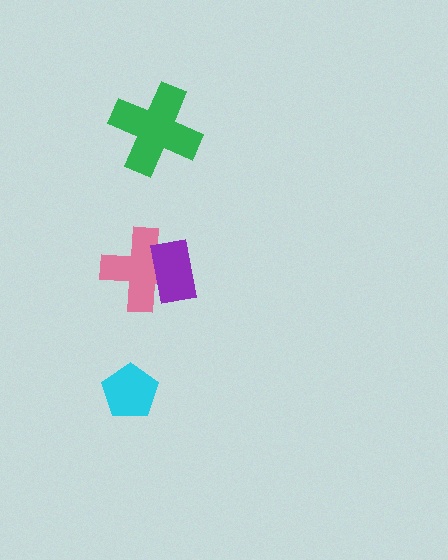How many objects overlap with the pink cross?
1 object overlaps with the pink cross.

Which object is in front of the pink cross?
The purple rectangle is in front of the pink cross.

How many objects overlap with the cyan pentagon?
0 objects overlap with the cyan pentagon.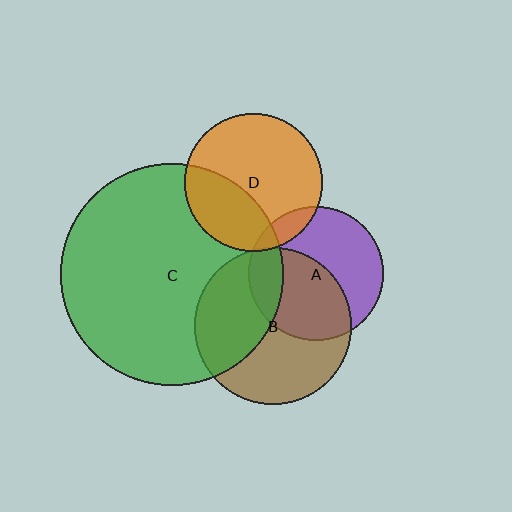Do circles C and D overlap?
Yes.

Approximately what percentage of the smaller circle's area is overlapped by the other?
Approximately 35%.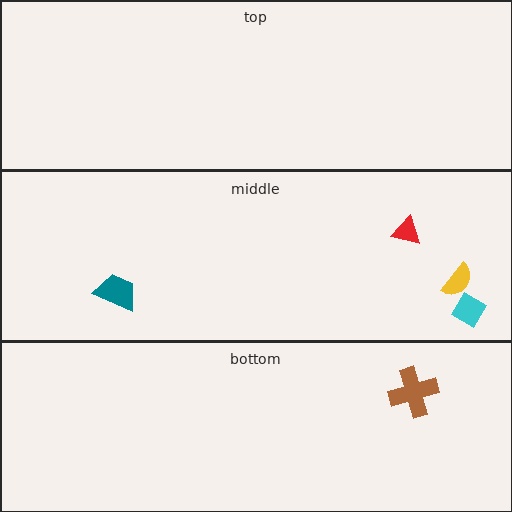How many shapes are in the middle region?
4.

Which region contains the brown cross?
The bottom region.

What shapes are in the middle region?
The teal trapezoid, the red triangle, the yellow semicircle, the cyan diamond.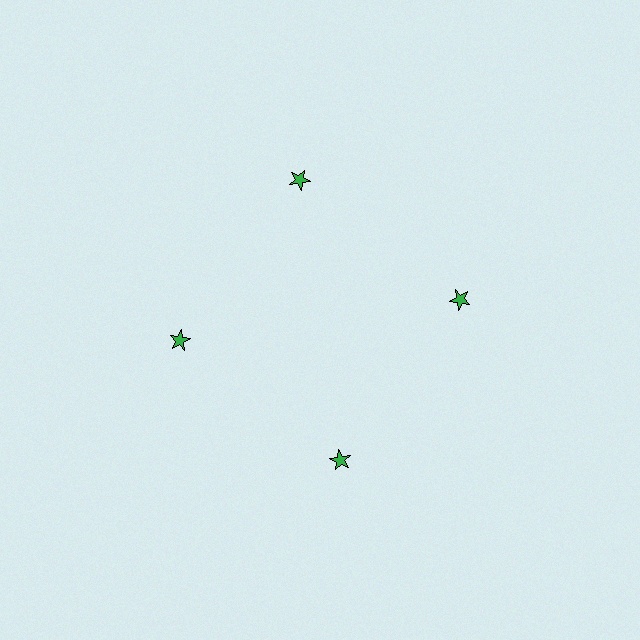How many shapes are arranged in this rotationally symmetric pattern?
There are 4 shapes, arranged in 4 groups of 1.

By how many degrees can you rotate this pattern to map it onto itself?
The pattern maps onto itself every 90 degrees of rotation.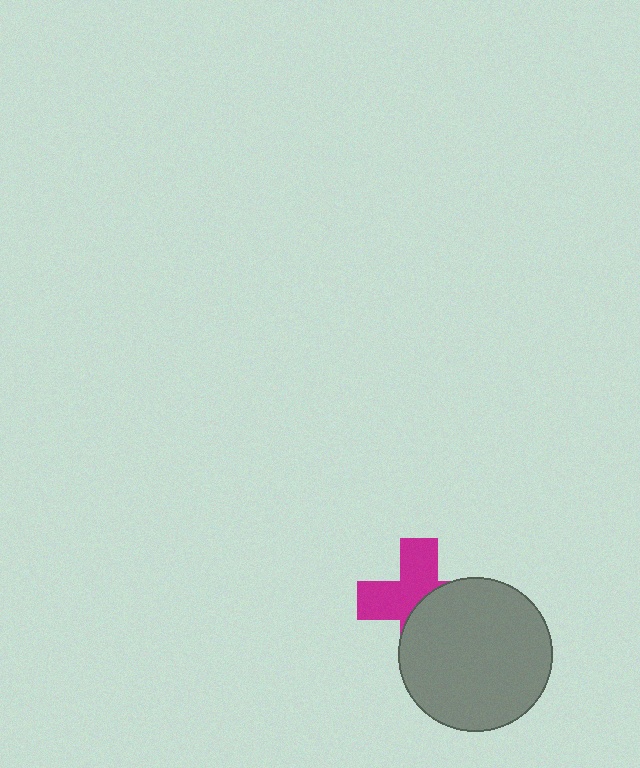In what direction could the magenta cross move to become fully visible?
The magenta cross could move toward the upper-left. That would shift it out from behind the gray circle entirely.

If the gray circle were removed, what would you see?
You would see the complete magenta cross.